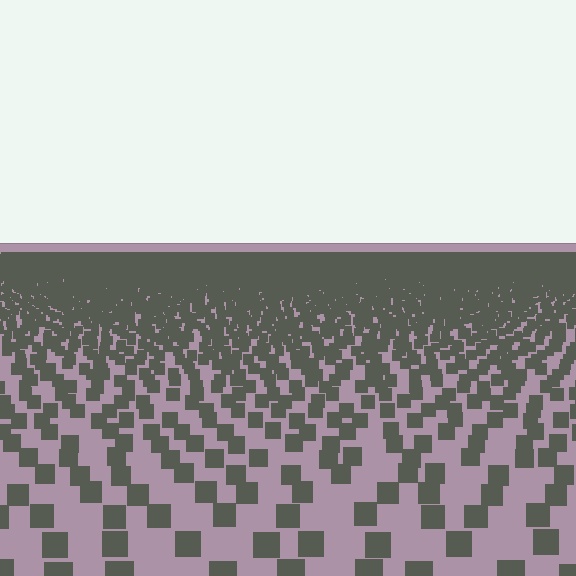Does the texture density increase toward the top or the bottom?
Density increases toward the top.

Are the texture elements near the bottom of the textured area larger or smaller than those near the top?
Larger. Near the bottom, elements are closer to the viewer and appear at a bigger on-screen size.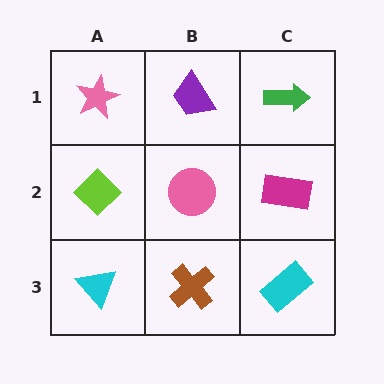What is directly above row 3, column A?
A lime diamond.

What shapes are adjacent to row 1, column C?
A magenta rectangle (row 2, column C), a purple trapezoid (row 1, column B).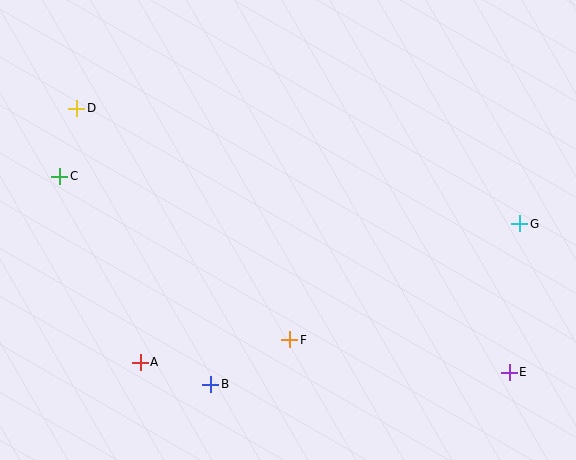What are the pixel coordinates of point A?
Point A is at (140, 362).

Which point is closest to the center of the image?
Point F at (290, 340) is closest to the center.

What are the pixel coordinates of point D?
Point D is at (77, 108).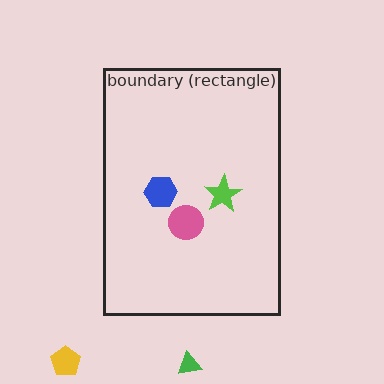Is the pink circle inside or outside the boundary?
Inside.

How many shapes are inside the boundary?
3 inside, 2 outside.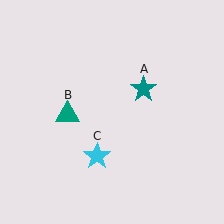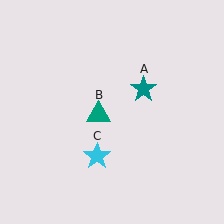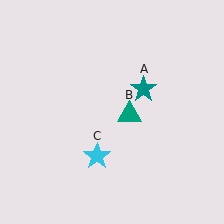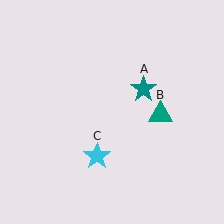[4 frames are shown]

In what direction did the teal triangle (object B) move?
The teal triangle (object B) moved right.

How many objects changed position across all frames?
1 object changed position: teal triangle (object B).